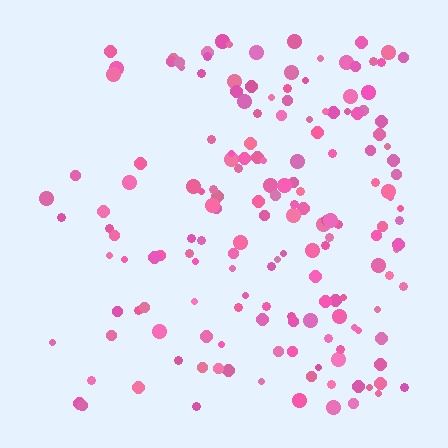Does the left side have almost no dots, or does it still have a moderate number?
Still a moderate number, just noticeably fewer than the right.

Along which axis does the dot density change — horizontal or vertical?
Horizontal.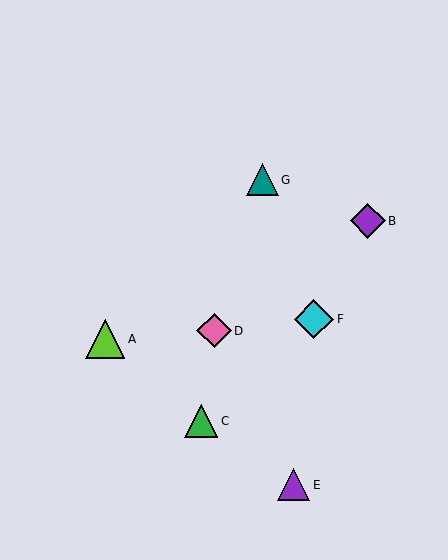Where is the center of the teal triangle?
The center of the teal triangle is at (262, 180).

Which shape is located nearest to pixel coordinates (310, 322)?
The cyan diamond (labeled F) at (314, 319) is nearest to that location.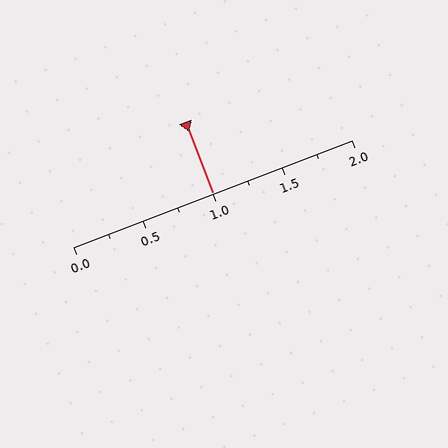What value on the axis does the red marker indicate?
The marker indicates approximately 1.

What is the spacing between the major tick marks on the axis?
The major ticks are spaced 0.5 apart.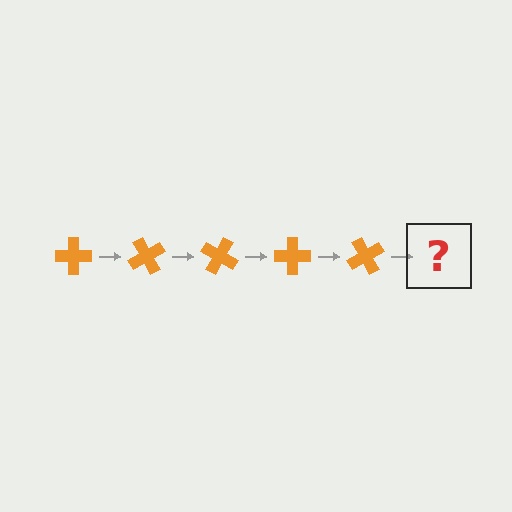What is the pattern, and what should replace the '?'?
The pattern is that the cross rotates 60 degrees each step. The '?' should be an orange cross rotated 300 degrees.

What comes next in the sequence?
The next element should be an orange cross rotated 300 degrees.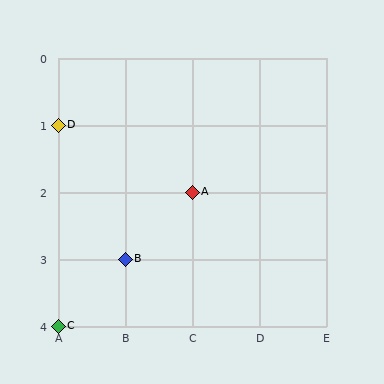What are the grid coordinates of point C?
Point C is at grid coordinates (A, 4).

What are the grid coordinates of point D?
Point D is at grid coordinates (A, 1).